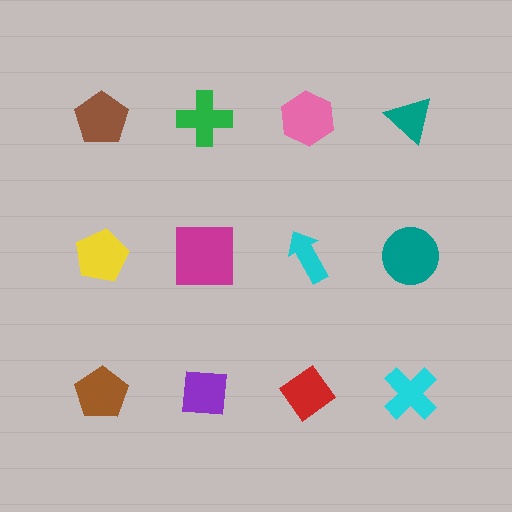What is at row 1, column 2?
A green cross.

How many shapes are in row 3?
4 shapes.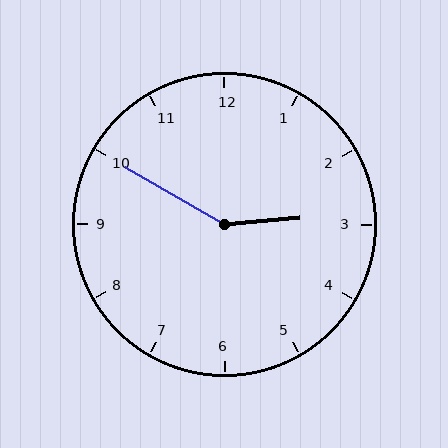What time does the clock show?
2:50.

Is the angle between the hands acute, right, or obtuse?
It is obtuse.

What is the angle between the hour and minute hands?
Approximately 145 degrees.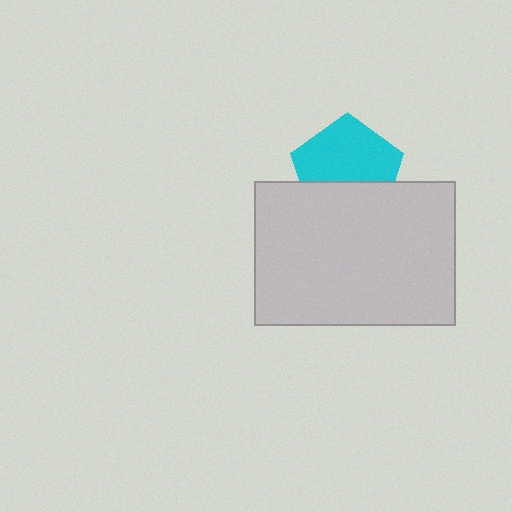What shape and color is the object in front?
The object in front is a light gray rectangle.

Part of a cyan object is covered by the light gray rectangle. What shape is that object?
It is a pentagon.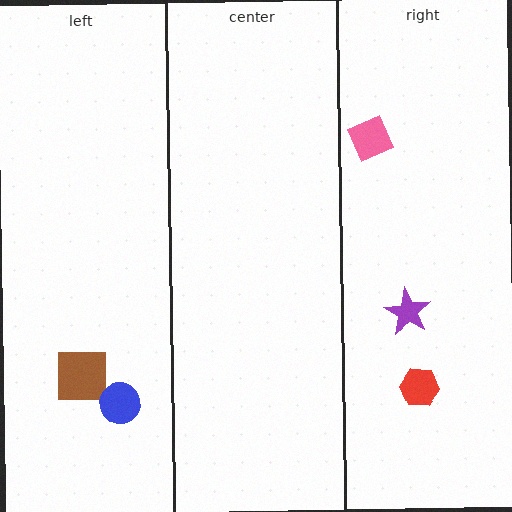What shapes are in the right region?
The pink diamond, the red hexagon, the purple star.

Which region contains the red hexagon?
The right region.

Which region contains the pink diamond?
The right region.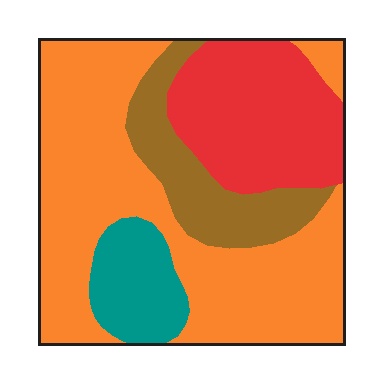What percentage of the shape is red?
Red takes up less than a quarter of the shape.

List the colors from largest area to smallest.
From largest to smallest: orange, red, brown, teal.